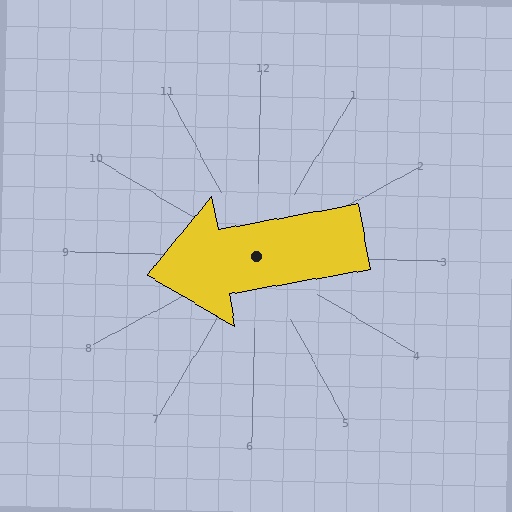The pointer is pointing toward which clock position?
Roughly 9 o'clock.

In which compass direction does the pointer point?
West.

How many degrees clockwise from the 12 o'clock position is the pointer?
Approximately 259 degrees.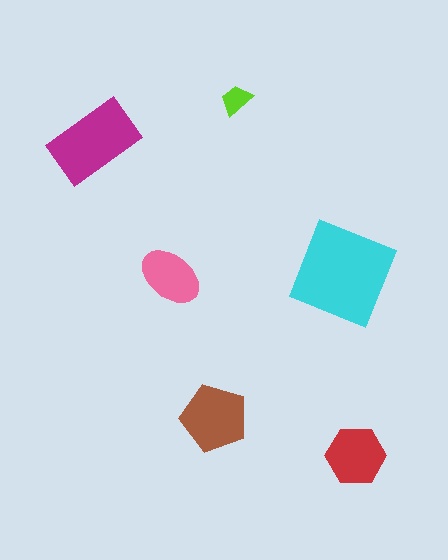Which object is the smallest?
The lime trapezoid.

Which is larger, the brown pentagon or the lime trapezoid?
The brown pentagon.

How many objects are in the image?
There are 6 objects in the image.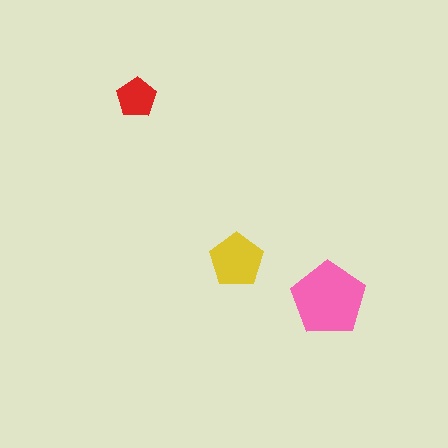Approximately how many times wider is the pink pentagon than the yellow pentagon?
About 1.5 times wider.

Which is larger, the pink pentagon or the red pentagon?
The pink one.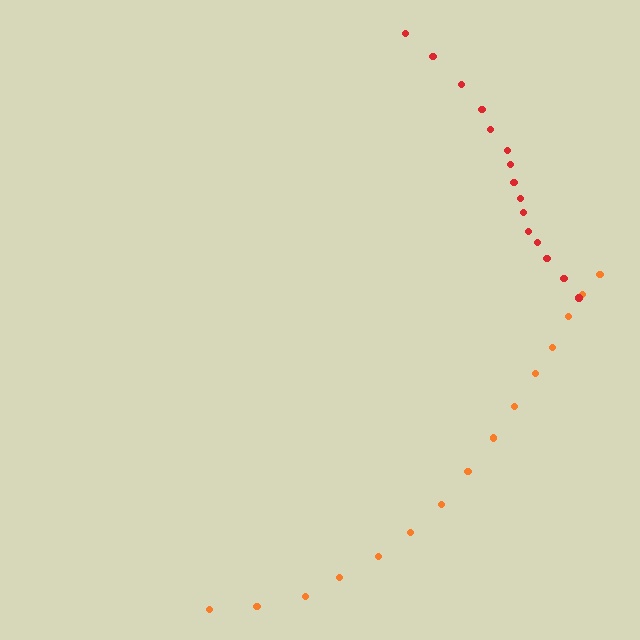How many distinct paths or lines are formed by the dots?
There are 2 distinct paths.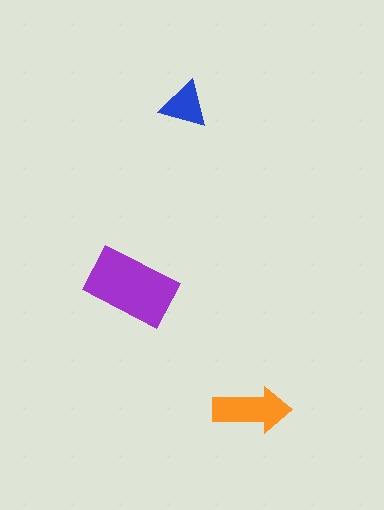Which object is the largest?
The purple rectangle.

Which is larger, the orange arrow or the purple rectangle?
The purple rectangle.